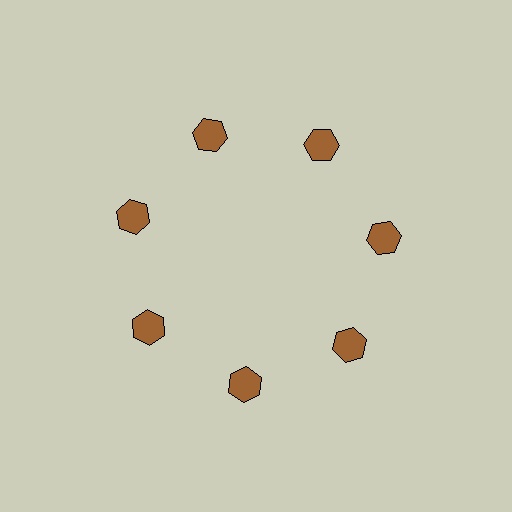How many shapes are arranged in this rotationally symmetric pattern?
There are 7 shapes, arranged in 7 groups of 1.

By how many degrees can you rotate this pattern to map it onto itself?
The pattern maps onto itself every 51 degrees of rotation.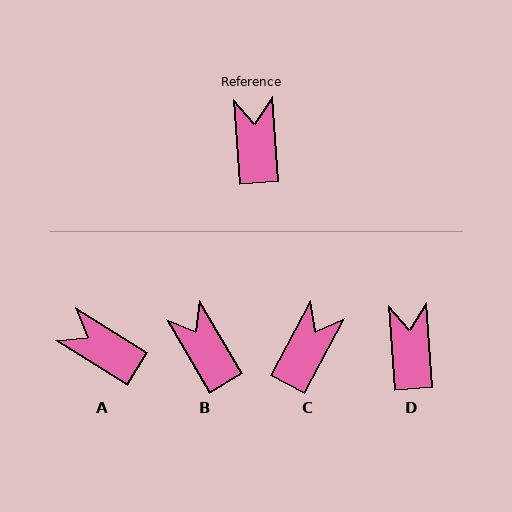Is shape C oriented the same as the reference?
No, it is off by about 32 degrees.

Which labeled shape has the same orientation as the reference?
D.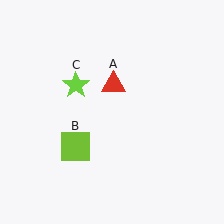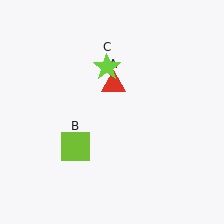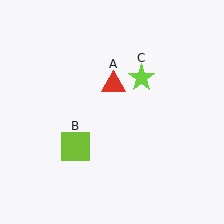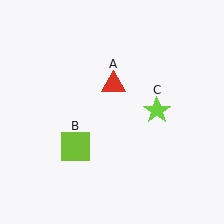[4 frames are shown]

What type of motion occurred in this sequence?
The lime star (object C) rotated clockwise around the center of the scene.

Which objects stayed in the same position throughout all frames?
Red triangle (object A) and lime square (object B) remained stationary.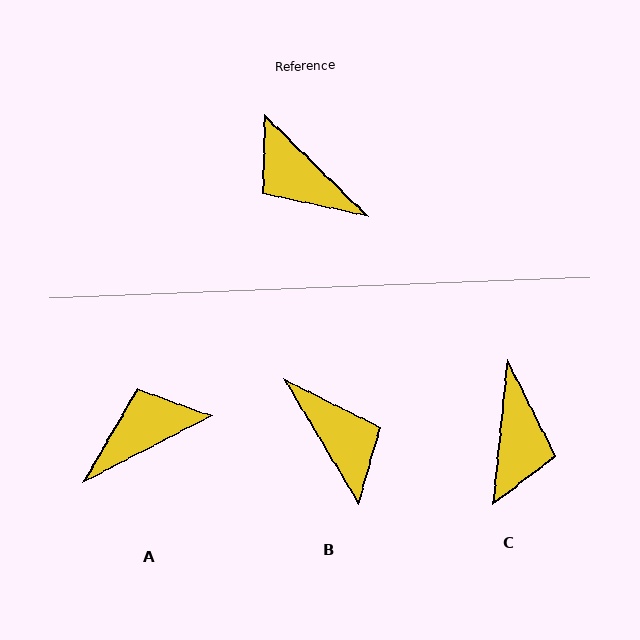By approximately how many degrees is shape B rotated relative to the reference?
Approximately 166 degrees counter-clockwise.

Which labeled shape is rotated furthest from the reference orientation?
B, about 166 degrees away.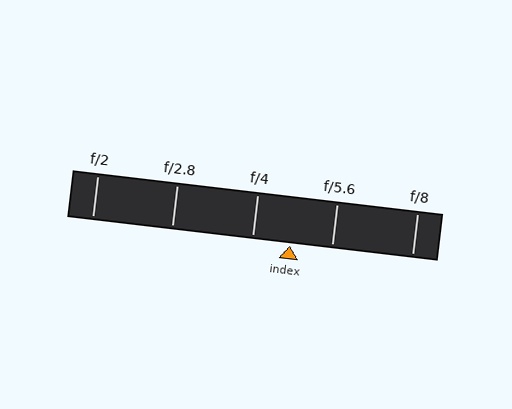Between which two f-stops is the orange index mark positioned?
The index mark is between f/4 and f/5.6.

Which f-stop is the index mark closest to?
The index mark is closest to f/4.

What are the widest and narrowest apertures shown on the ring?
The widest aperture shown is f/2 and the narrowest is f/8.